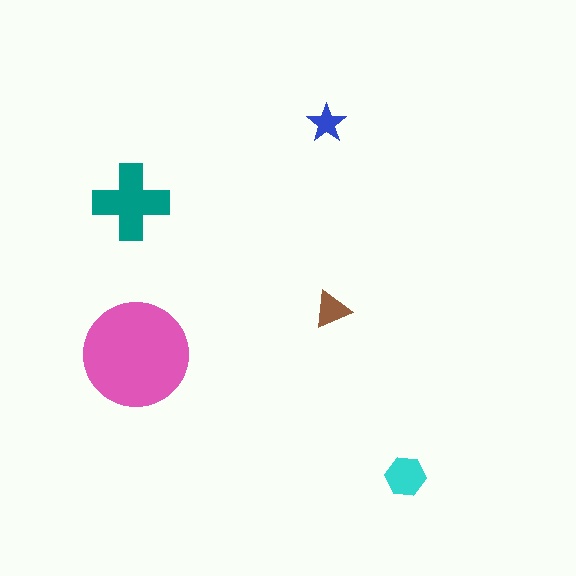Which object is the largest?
The pink circle.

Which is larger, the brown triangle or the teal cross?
The teal cross.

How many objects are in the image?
There are 5 objects in the image.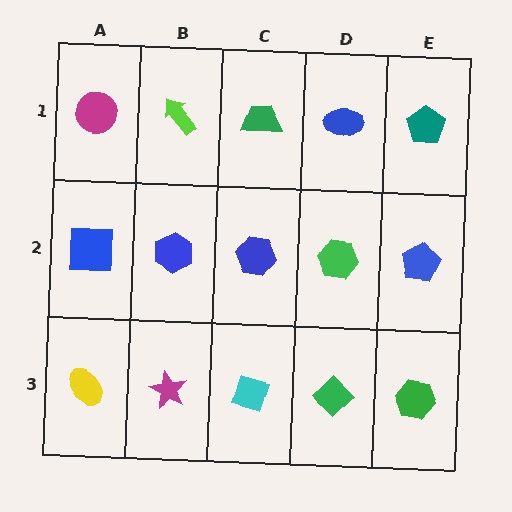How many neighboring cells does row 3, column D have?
3.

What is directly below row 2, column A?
A yellow ellipse.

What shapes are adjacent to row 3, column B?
A blue hexagon (row 2, column B), a yellow ellipse (row 3, column A), a cyan diamond (row 3, column C).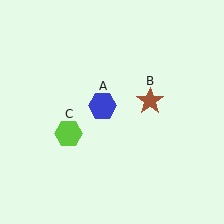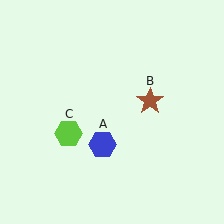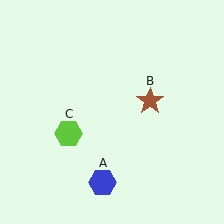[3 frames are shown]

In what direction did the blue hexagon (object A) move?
The blue hexagon (object A) moved down.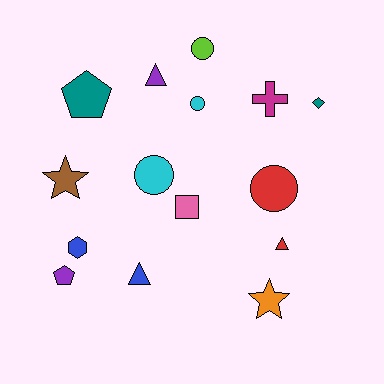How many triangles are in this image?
There are 3 triangles.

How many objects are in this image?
There are 15 objects.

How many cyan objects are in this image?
There are 2 cyan objects.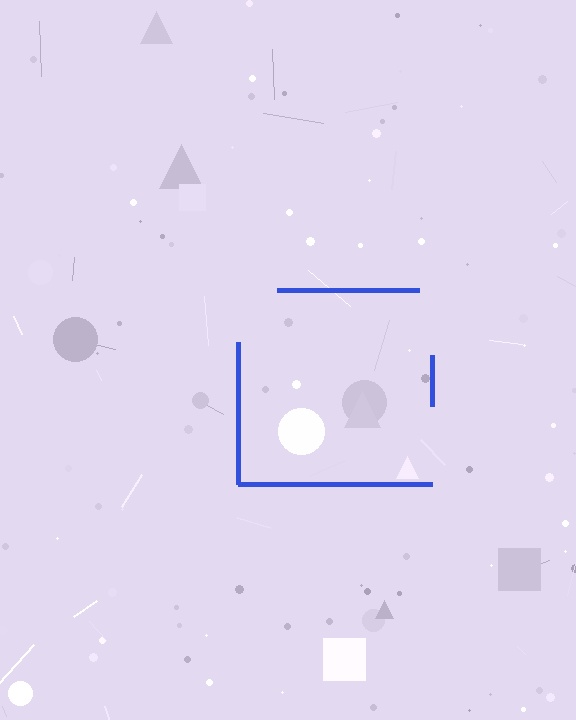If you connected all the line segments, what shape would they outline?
They would outline a square.